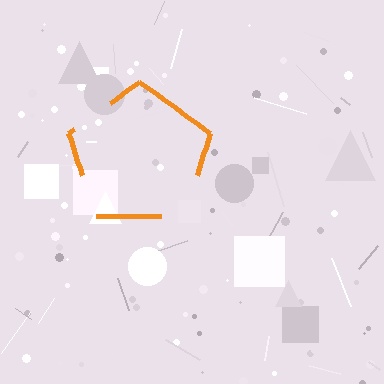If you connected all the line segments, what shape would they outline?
They would outline a pentagon.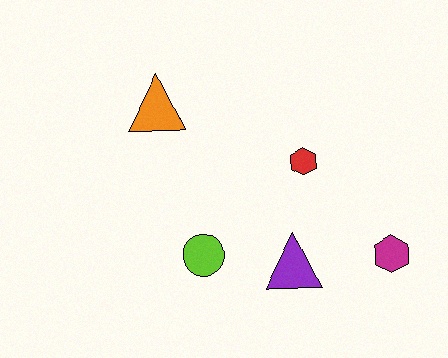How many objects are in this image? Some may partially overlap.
There are 5 objects.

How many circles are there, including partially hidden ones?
There is 1 circle.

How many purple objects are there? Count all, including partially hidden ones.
There is 1 purple object.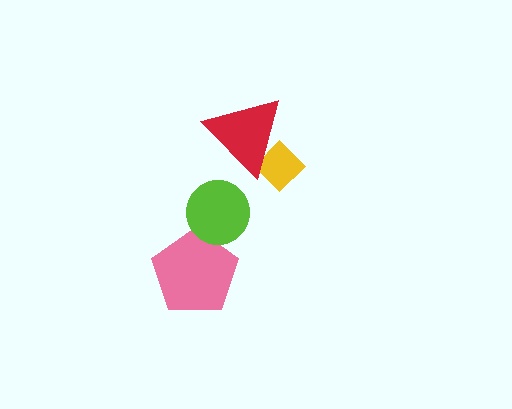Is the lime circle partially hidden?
No, no other shape covers it.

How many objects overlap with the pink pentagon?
1 object overlaps with the pink pentagon.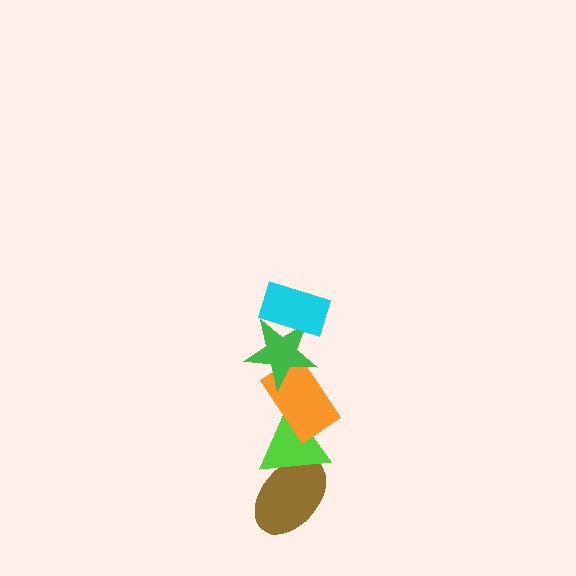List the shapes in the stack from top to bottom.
From top to bottom: the cyan rectangle, the green star, the orange rectangle, the lime triangle, the brown ellipse.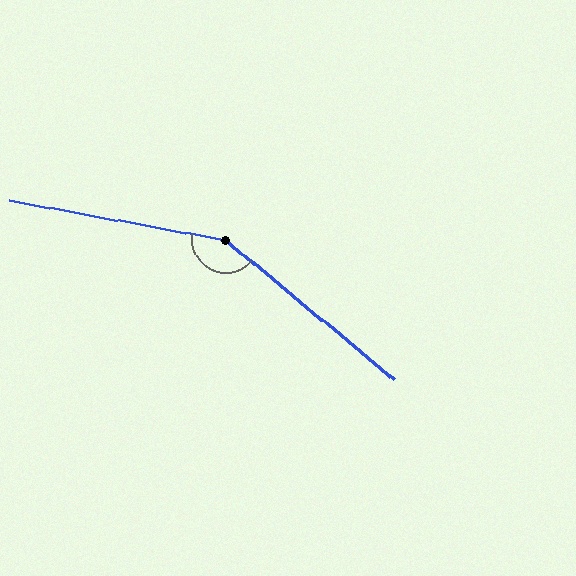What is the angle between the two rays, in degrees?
Approximately 151 degrees.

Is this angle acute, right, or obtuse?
It is obtuse.